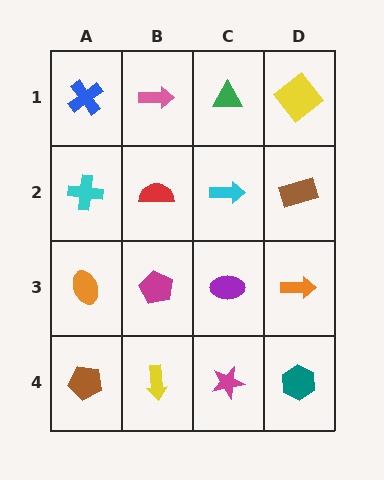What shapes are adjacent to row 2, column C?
A green triangle (row 1, column C), a purple ellipse (row 3, column C), a red semicircle (row 2, column B), a brown rectangle (row 2, column D).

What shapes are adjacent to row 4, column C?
A purple ellipse (row 3, column C), a yellow arrow (row 4, column B), a teal hexagon (row 4, column D).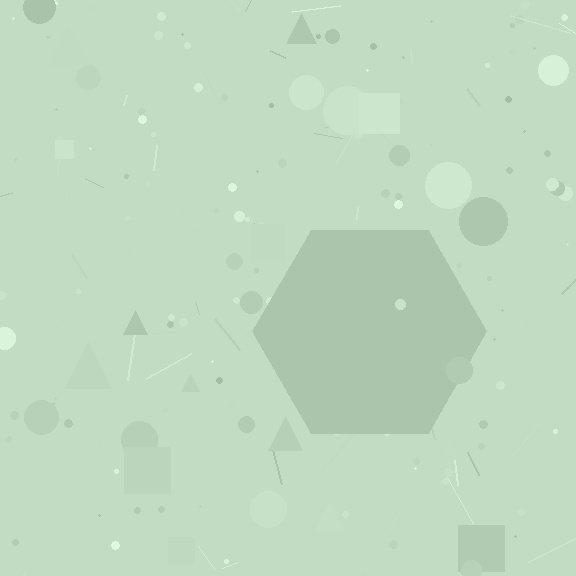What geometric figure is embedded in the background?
A hexagon is embedded in the background.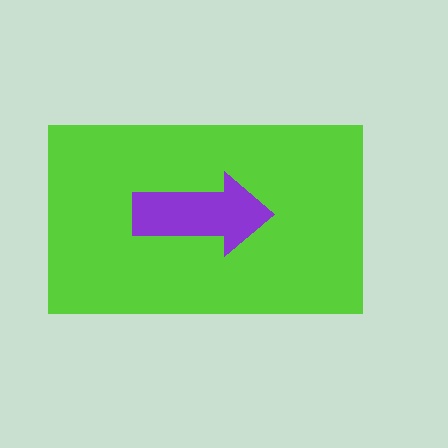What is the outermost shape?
The lime rectangle.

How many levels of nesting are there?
2.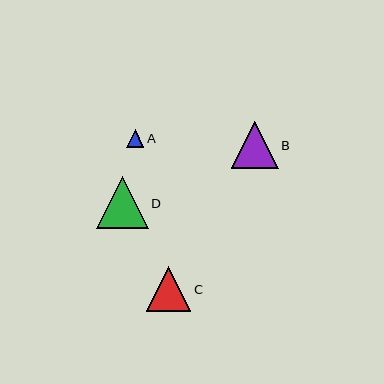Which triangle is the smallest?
Triangle A is the smallest with a size of approximately 18 pixels.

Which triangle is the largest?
Triangle D is the largest with a size of approximately 52 pixels.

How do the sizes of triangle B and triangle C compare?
Triangle B and triangle C are approximately the same size.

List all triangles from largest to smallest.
From largest to smallest: D, B, C, A.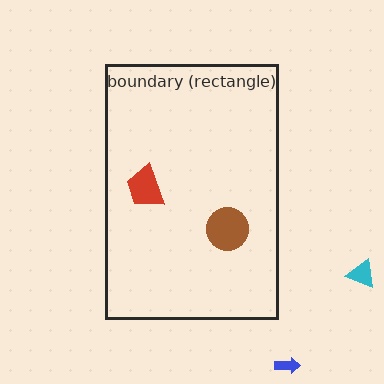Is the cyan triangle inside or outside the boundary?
Outside.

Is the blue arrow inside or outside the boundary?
Outside.